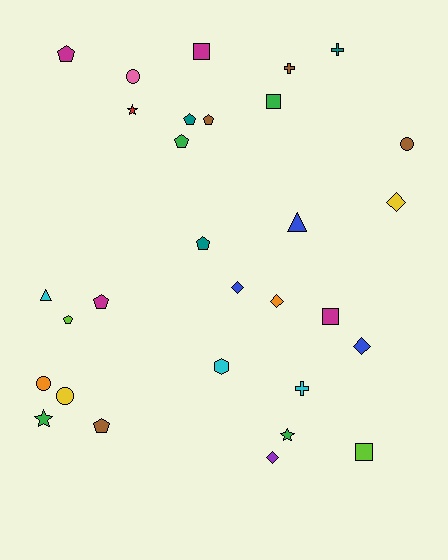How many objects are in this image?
There are 30 objects.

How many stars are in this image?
There are 3 stars.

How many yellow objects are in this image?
There are 2 yellow objects.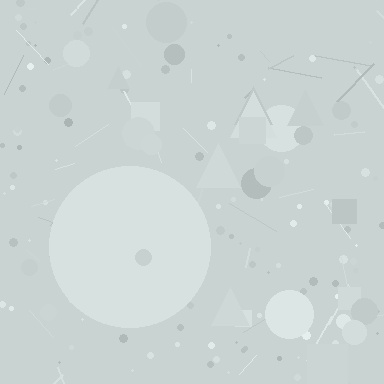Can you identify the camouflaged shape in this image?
The camouflaged shape is a circle.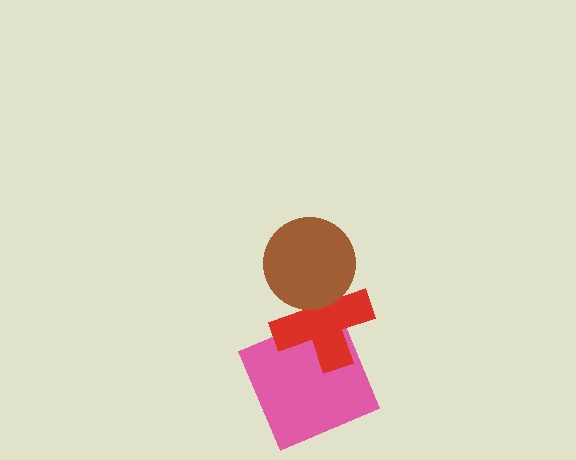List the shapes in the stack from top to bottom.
From top to bottom: the brown circle, the red cross, the pink square.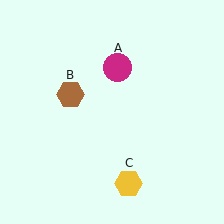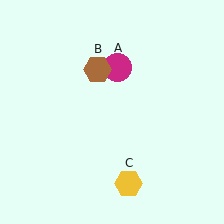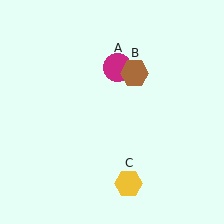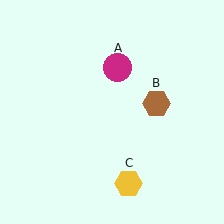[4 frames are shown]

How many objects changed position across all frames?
1 object changed position: brown hexagon (object B).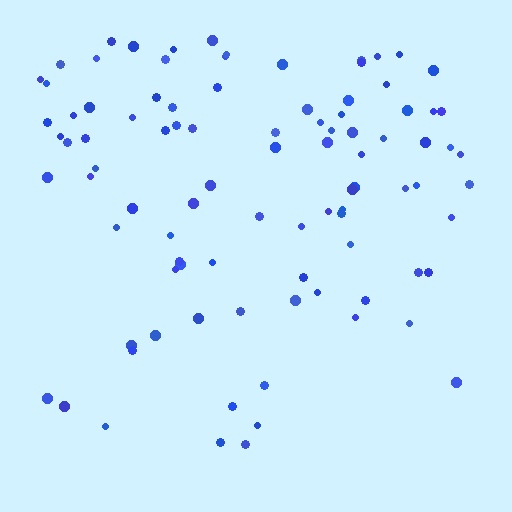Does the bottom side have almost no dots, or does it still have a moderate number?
Still a moderate number, just noticeably fewer than the top.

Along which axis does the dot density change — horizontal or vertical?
Vertical.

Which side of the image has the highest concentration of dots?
The top.